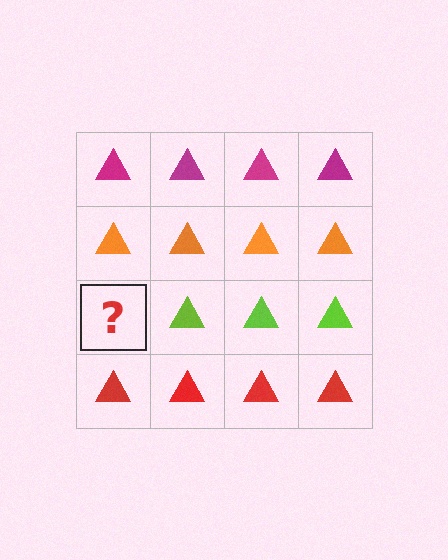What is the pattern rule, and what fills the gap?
The rule is that each row has a consistent color. The gap should be filled with a lime triangle.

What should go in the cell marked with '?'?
The missing cell should contain a lime triangle.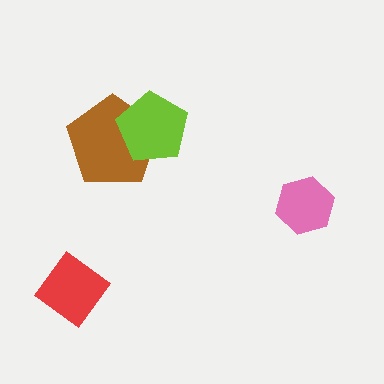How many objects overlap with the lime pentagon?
1 object overlaps with the lime pentagon.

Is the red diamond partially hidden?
No, no other shape covers it.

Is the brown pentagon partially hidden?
Yes, it is partially covered by another shape.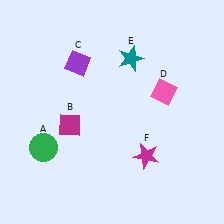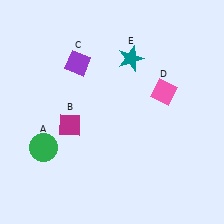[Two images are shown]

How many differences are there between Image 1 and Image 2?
There is 1 difference between the two images.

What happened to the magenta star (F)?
The magenta star (F) was removed in Image 2. It was in the bottom-right area of Image 1.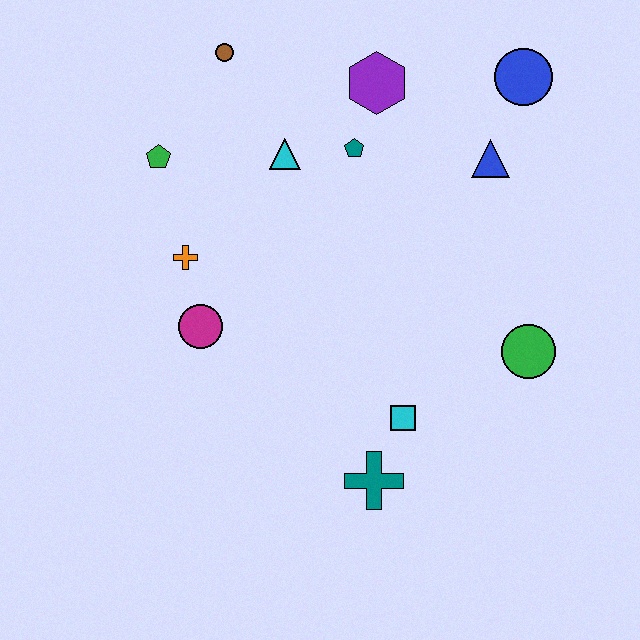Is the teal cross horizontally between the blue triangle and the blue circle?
No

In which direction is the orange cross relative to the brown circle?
The orange cross is below the brown circle.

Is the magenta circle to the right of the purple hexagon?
No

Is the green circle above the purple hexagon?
No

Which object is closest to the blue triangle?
The blue circle is closest to the blue triangle.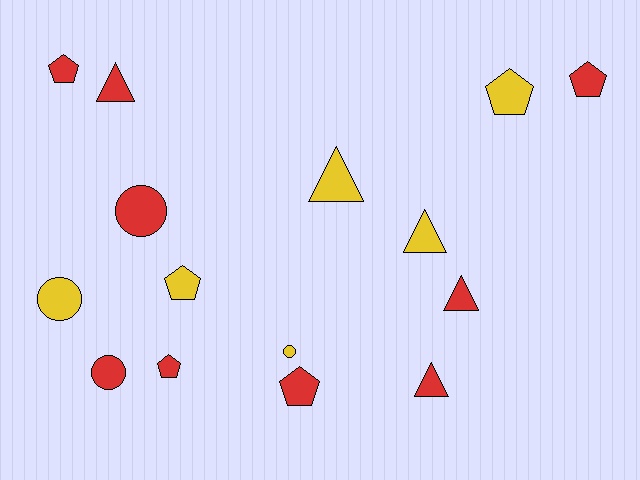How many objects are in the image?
There are 15 objects.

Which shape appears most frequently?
Pentagon, with 6 objects.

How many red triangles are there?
There are 3 red triangles.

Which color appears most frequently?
Red, with 9 objects.